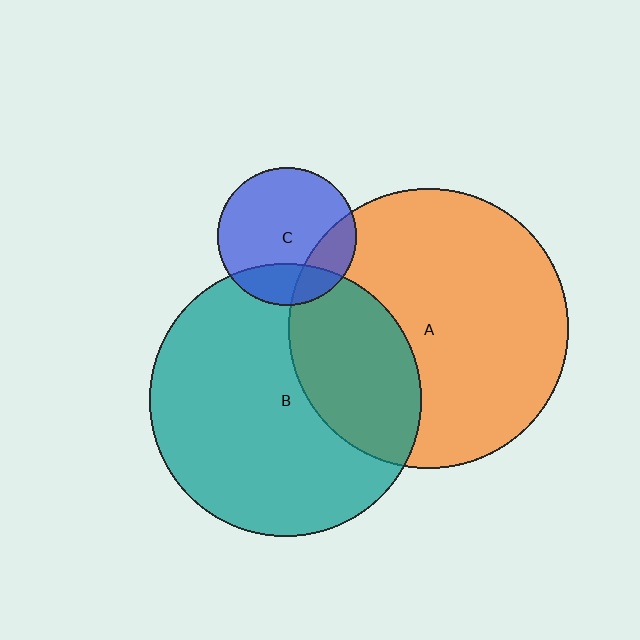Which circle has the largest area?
Circle A (orange).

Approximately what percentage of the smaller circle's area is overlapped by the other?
Approximately 20%.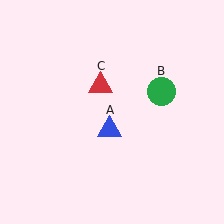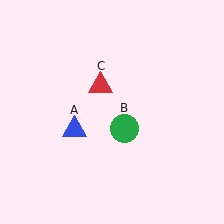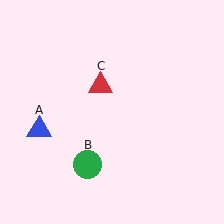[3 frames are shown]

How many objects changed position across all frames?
2 objects changed position: blue triangle (object A), green circle (object B).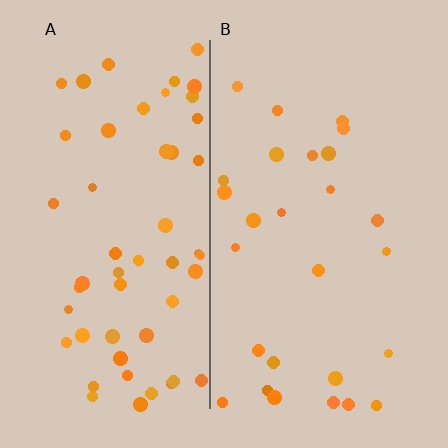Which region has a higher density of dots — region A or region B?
A (the left).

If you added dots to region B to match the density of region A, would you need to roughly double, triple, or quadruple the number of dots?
Approximately double.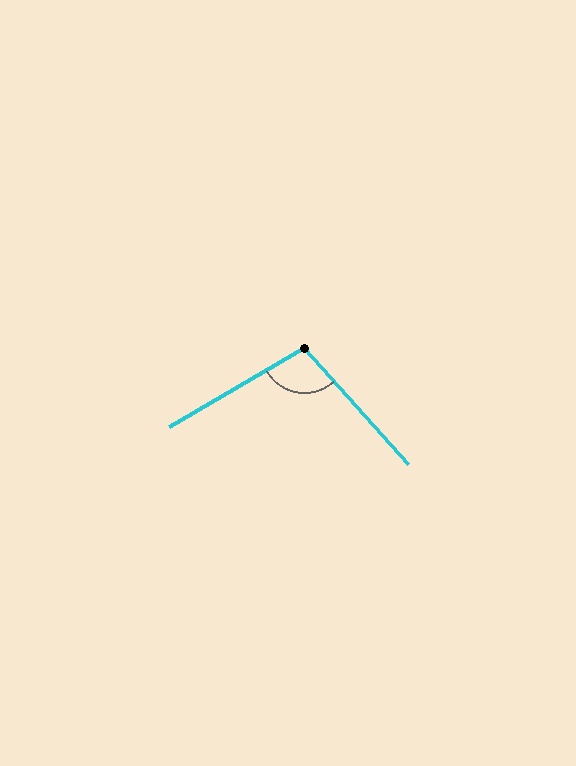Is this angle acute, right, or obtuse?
It is obtuse.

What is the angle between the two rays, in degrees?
Approximately 102 degrees.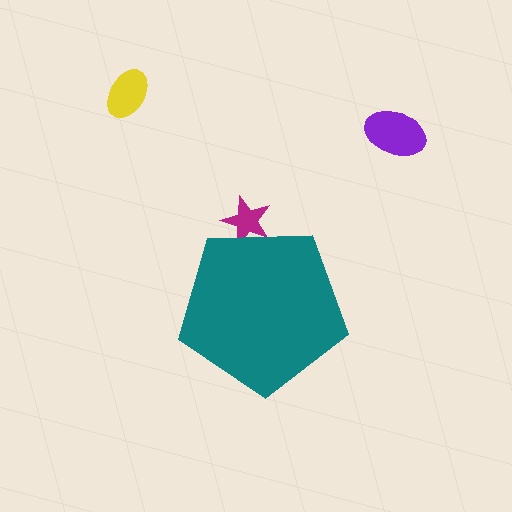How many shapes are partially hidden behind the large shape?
1 shape is partially hidden.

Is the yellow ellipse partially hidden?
No, the yellow ellipse is fully visible.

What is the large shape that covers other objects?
A teal pentagon.